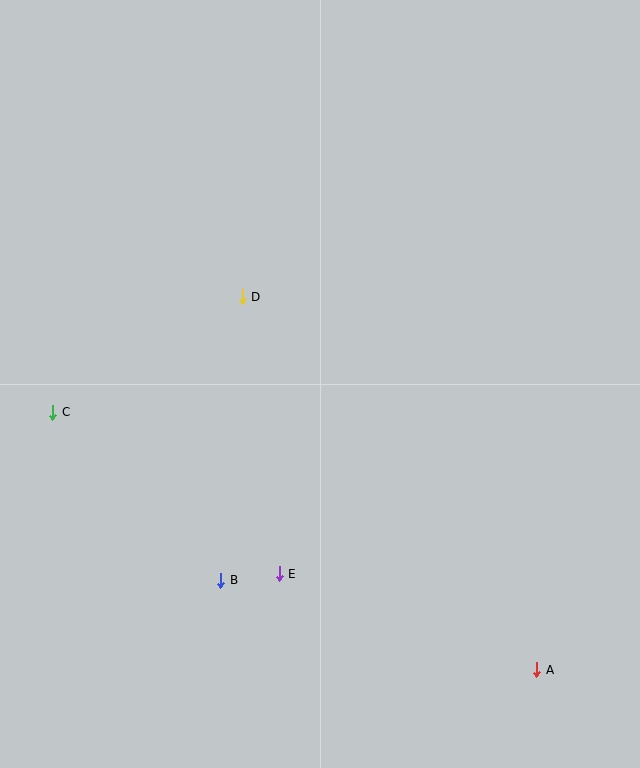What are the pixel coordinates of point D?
Point D is at (242, 297).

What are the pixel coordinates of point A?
Point A is at (537, 670).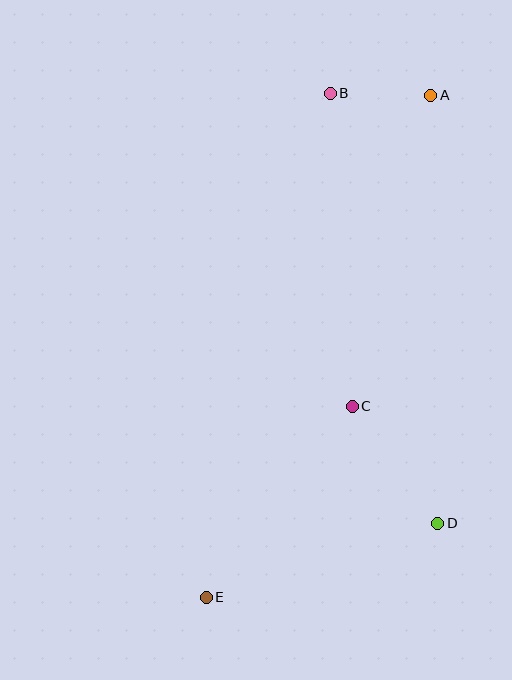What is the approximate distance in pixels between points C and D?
The distance between C and D is approximately 145 pixels.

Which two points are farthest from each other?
Points A and E are farthest from each other.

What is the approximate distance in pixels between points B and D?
The distance between B and D is approximately 443 pixels.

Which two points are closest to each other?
Points A and B are closest to each other.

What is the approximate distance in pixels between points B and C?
The distance between B and C is approximately 314 pixels.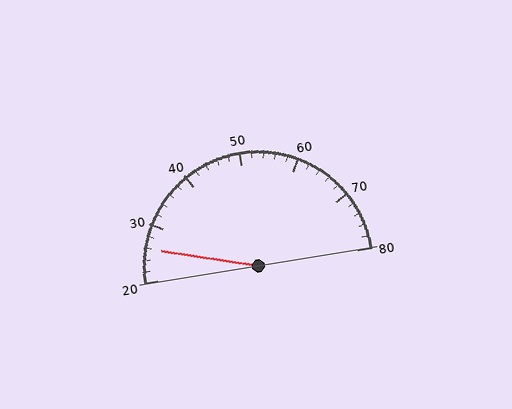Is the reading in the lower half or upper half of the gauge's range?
The reading is in the lower half of the range (20 to 80).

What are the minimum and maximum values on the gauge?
The gauge ranges from 20 to 80.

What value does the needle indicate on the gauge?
The needle indicates approximately 26.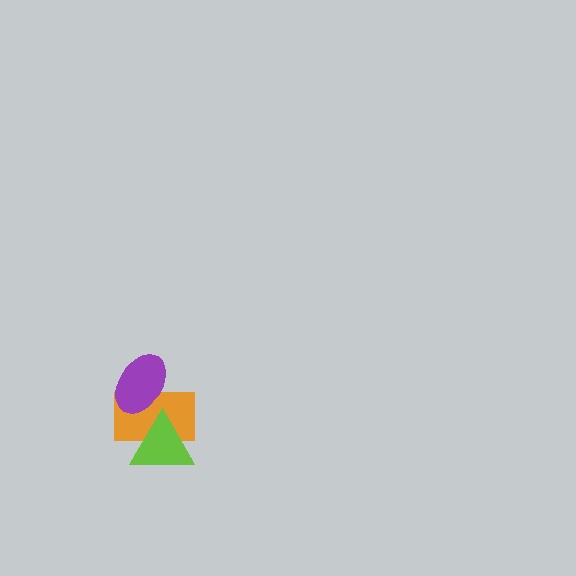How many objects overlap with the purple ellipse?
1 object overlaps with the purple ellipse.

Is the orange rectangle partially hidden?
Yes, it is partially covered by another shape.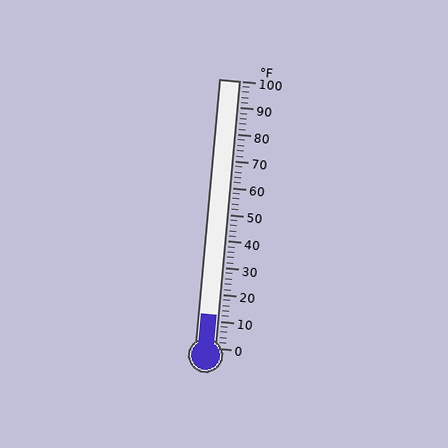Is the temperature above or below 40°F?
The temperature is below 40°F.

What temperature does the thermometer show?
The thermometer shows approximately 12°F.